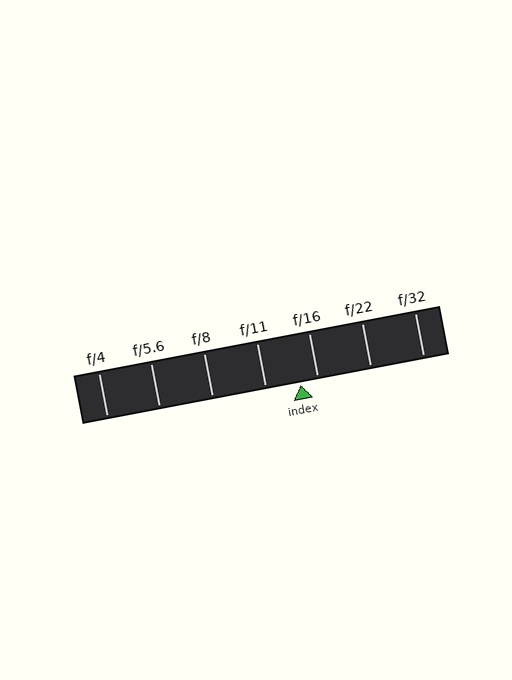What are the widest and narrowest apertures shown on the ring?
The widest aperture shown is f/4 and the narrowest is f/32.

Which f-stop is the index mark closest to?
The index mark is closest to f/16.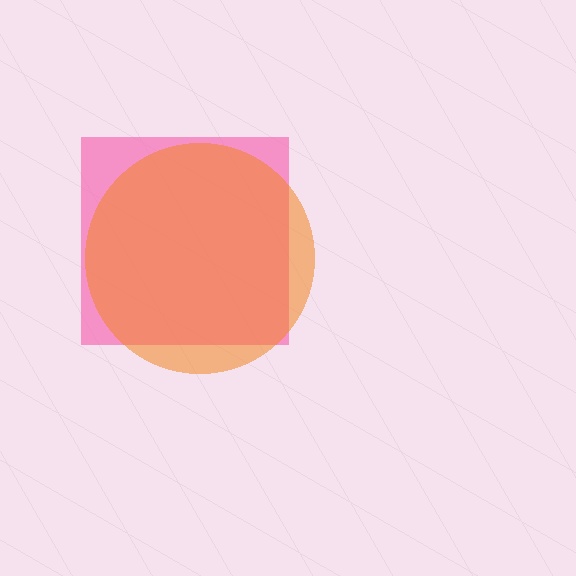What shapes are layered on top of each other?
The layered shapes are: a pink square, an orange circle.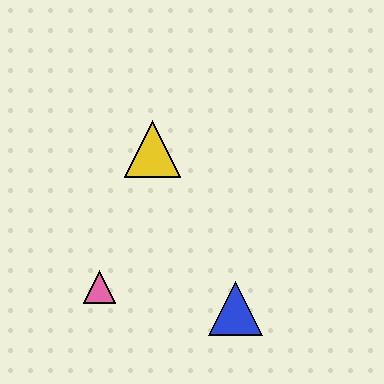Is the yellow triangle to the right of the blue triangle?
No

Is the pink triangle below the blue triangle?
No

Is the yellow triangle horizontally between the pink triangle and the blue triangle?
Yes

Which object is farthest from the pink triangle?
The yellow triangle is farthest from the pink triangle.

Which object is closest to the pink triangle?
The blue triangle is closest to the pink triangle.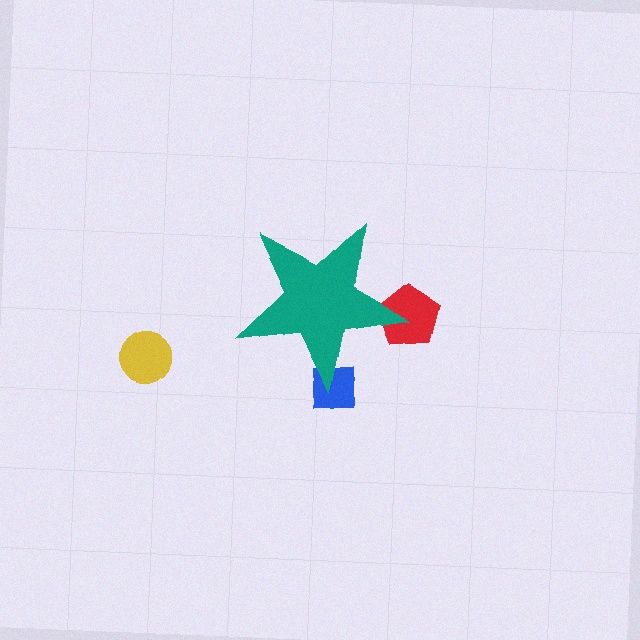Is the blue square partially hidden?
Yes, the blue square is partially hidden behind the teal star.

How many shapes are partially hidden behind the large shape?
2 shapes are partially hidden.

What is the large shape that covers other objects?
A teal star.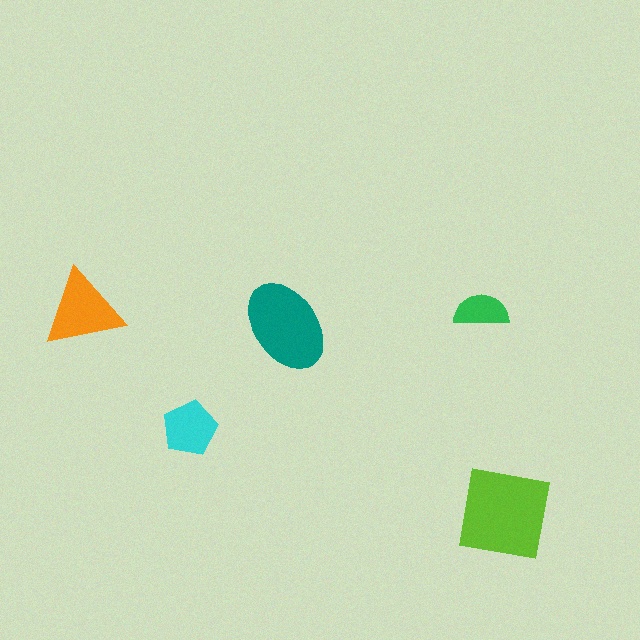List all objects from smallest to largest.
The green semicircle, the cyan pentagon, the orange triangle, the teal ellipse, the lime square.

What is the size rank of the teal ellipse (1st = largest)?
2nd.